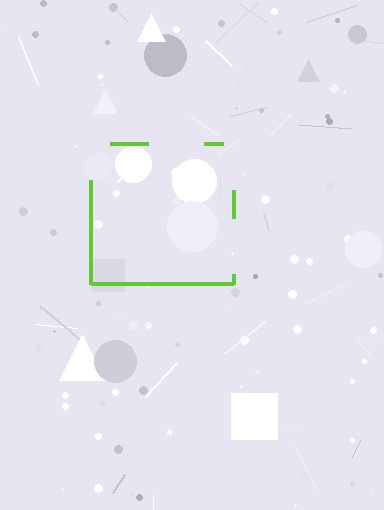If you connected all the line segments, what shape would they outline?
They would outline a square.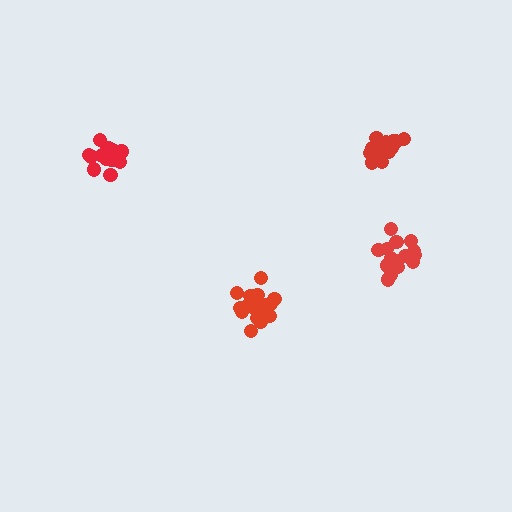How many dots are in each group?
Group 1: 16 dots, Group 2: 17 dots, Group 3: 19 dots, Group 4: 18 dots (70 total).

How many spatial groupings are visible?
There are 4 spatial groupings.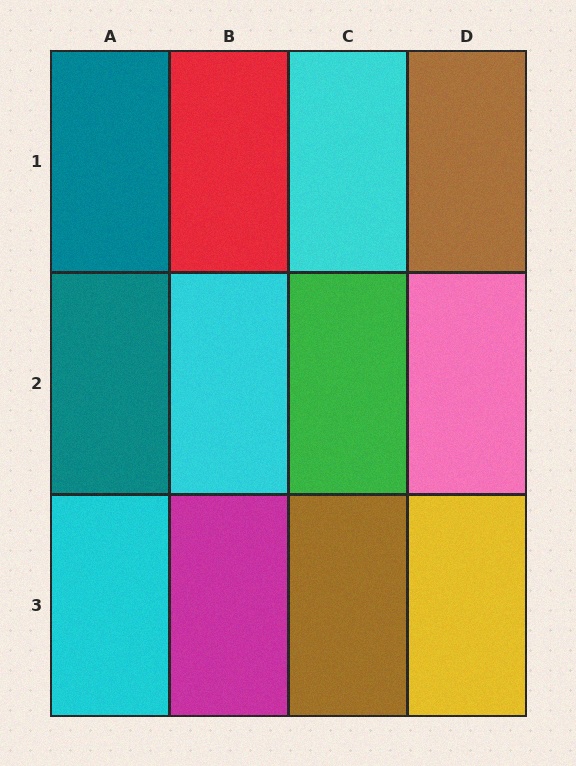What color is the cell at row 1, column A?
Teal.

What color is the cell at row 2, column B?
Cyan.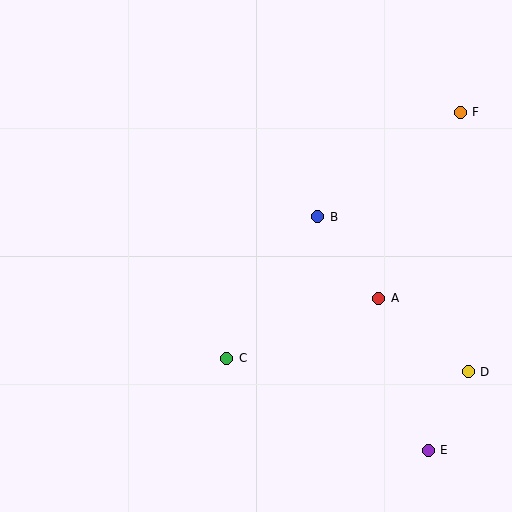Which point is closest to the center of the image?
Point B at (318, 217) is closest to the center.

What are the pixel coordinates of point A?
Point A is at (379, 298).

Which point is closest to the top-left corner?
Point B is closest to the top-left corner.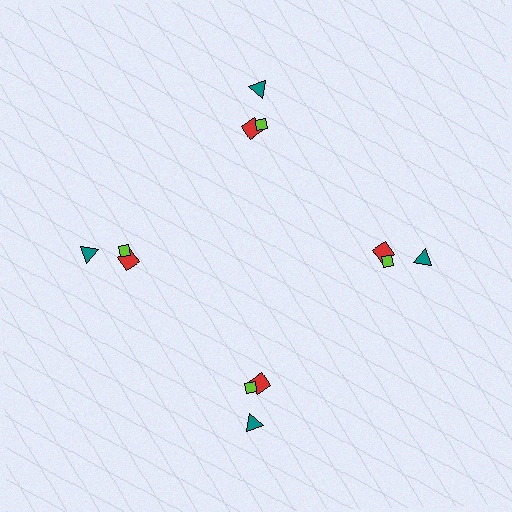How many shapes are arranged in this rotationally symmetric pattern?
There are 12 shapes, arranged in 4 groups of 3.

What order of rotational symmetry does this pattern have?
This pattern has 4-fold rotational symmetry.